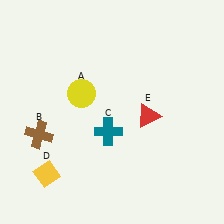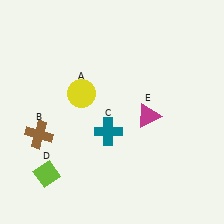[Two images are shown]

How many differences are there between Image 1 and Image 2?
There are 2 differences between the two images.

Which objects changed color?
D changed from yellow to lime. E changed from red to magenta.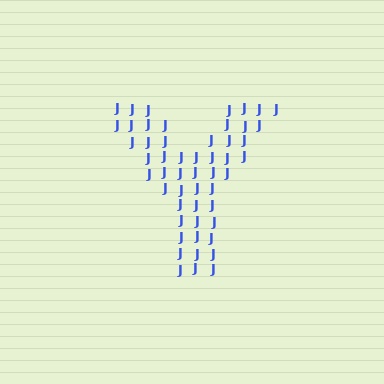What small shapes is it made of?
It is made of small letter J's.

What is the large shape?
The large shape is the letter Y.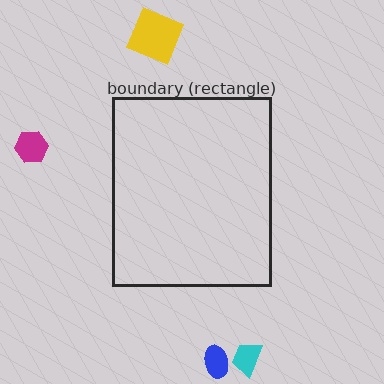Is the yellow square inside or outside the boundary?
Outside.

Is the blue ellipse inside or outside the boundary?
Outside.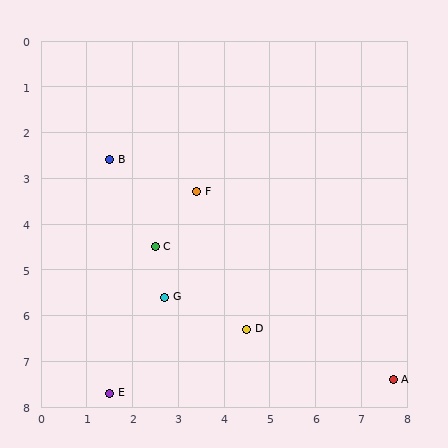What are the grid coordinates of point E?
Point E is at approximately (1.5, 7.7).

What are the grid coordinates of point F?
Point F is at approximately (3.4, 3.3).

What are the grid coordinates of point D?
Point D is at approximately (4.5, 6.3).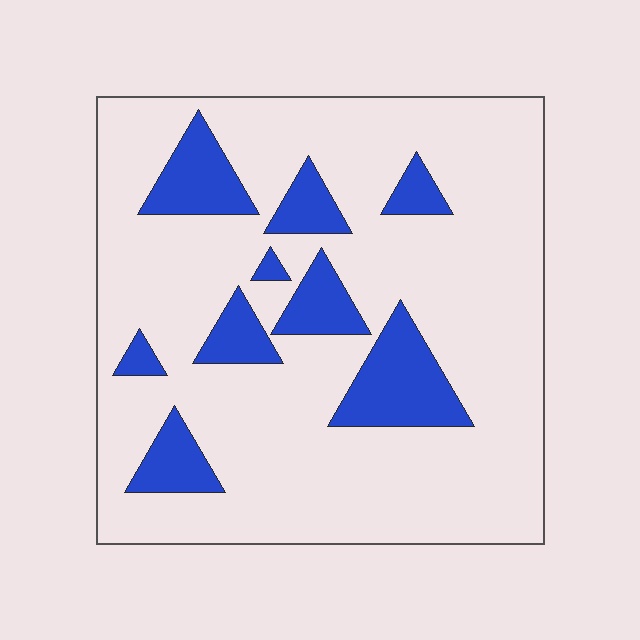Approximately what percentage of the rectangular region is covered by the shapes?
Approximately 20%.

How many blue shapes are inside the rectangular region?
9.